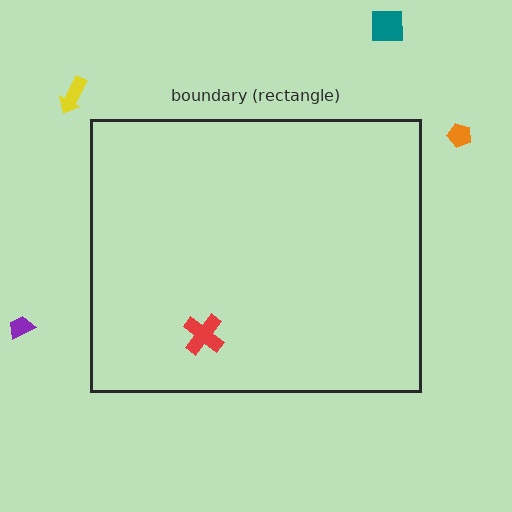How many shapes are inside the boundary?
1 inside, 4 outside.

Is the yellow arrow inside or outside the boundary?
Outside.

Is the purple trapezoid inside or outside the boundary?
Outside.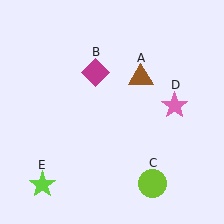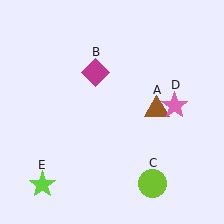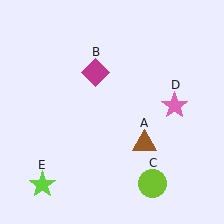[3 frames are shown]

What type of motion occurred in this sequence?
The brown triangle (object A) rotated clockwise around the center of the scene.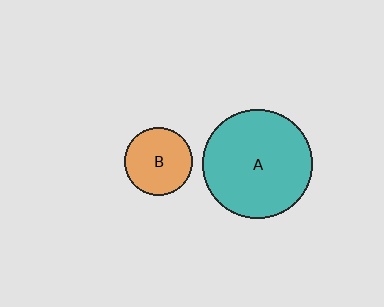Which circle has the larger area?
Circle A (teal).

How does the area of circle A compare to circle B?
Approximately 2.6 times.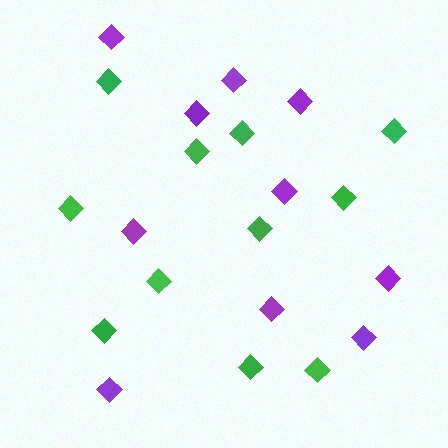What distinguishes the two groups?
There are 2 groups: one group of green diamonds (11) and one group of purple diamonds (10).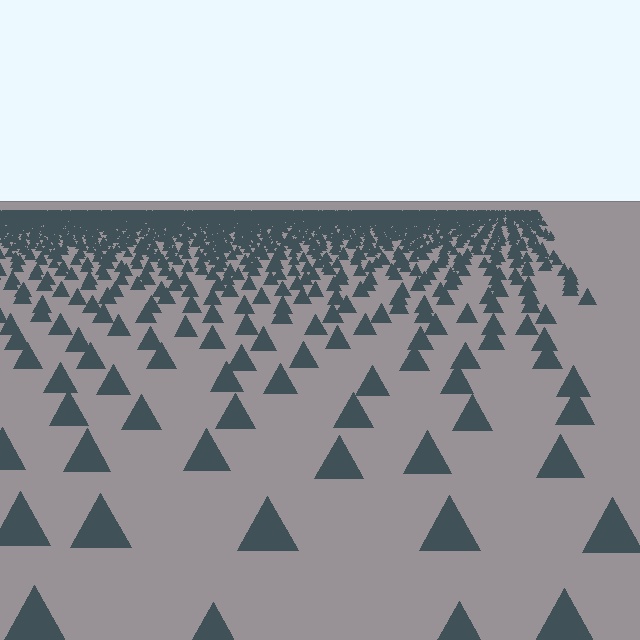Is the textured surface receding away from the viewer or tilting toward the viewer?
The surface is receding away from the viewer. Texture elements get smaller and denser toward the top.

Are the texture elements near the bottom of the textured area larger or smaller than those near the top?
Larger. Near the bottom, elements are closer to the viewer and appear at a bigger on-screen size.